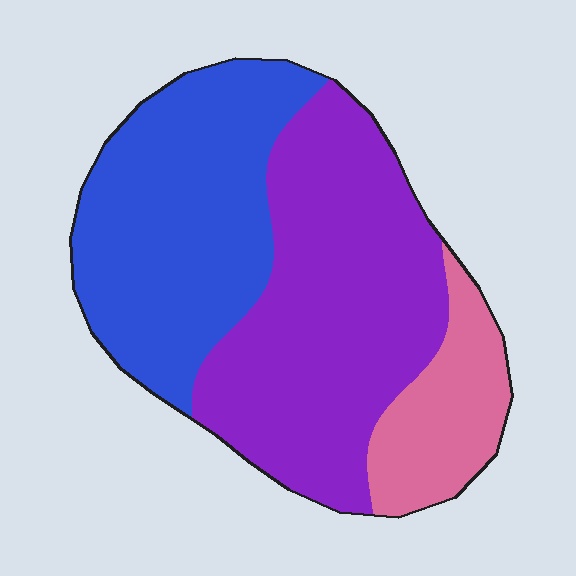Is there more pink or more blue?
Blue.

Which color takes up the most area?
Purple, at roughly 45%.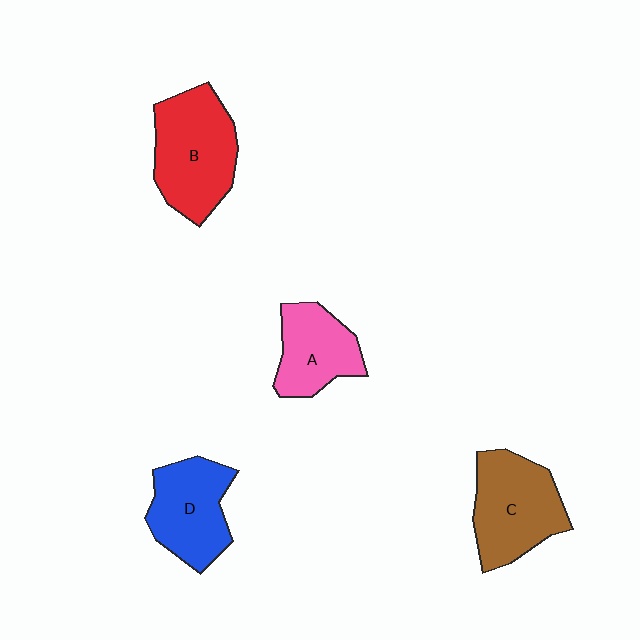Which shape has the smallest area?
Shape A (pink).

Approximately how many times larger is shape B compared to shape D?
Approximately 1.2 times.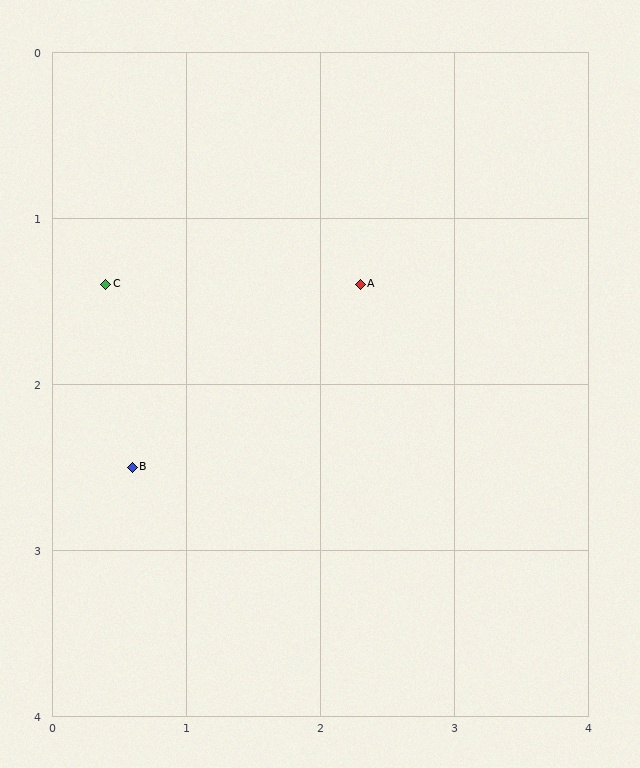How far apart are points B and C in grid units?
Points B and C are about 1.1 grid units apart.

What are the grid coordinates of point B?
Point B is at approximately (0.6, 2.5).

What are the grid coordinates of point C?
Point C is at approximately (0.4, 1.4).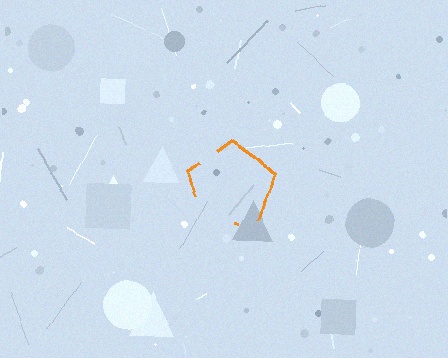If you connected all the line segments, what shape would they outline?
They would outline a pentagon.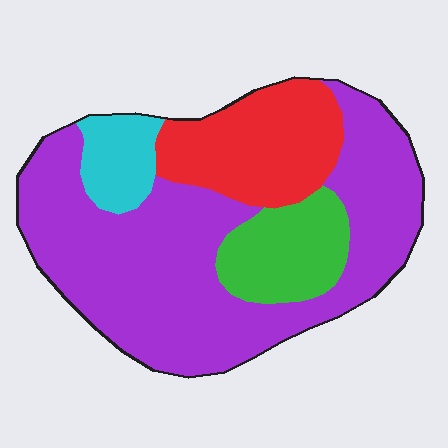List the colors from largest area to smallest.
From largest to smallest: purple, red, green, cyan.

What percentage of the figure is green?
Green covers roughly 15% of the figure.